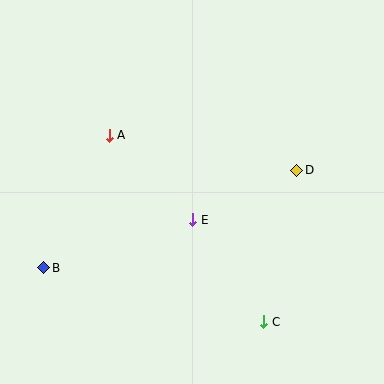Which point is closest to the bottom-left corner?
Point B is closest to the bottom-left corner.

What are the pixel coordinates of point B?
Point B is at (44, 268).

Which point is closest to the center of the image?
Point E at (193, 220) is closest to the center.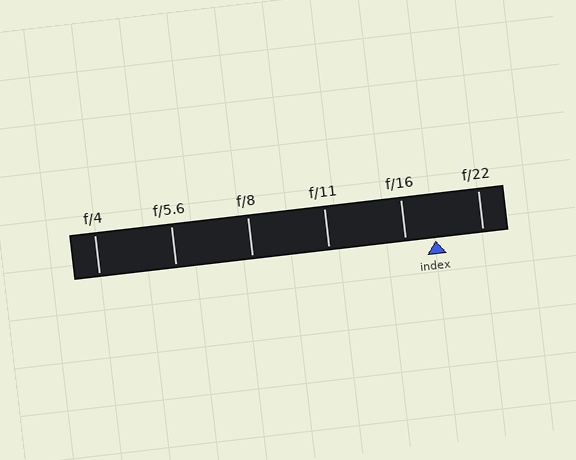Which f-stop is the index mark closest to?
The index mark is closest to f/16.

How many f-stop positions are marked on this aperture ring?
There are 6 f-stop positions marked.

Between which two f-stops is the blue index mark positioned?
The index mark is between f/16 and f/22.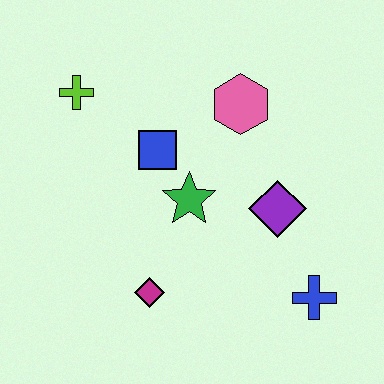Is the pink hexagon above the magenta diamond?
Yes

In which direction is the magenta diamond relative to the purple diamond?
The magenta diamond is to the left of the purple diamond.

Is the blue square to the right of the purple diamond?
No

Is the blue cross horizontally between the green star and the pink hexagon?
No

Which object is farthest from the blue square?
The blue cross is farthest from the blue square.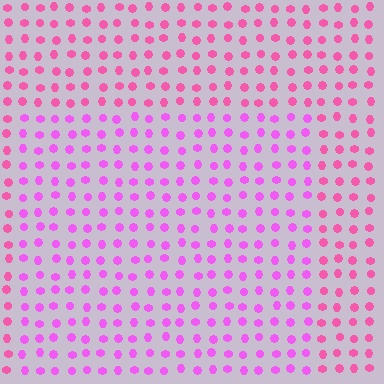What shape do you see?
I see a rectangle.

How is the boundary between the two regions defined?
The boundary is defined purely by a slight shift in hue (about 30 degrees). Spacing, size, and orientation are identical on both sides.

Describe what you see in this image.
The image is filled with small pink elements in a uniform arrangement. A rectangle-shaped region is visible where the elements are tinted to a slightly different hue, forming a subtle color boundary.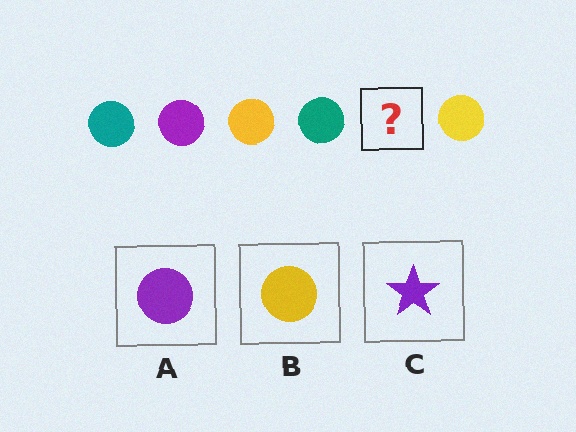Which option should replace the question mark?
Option A.